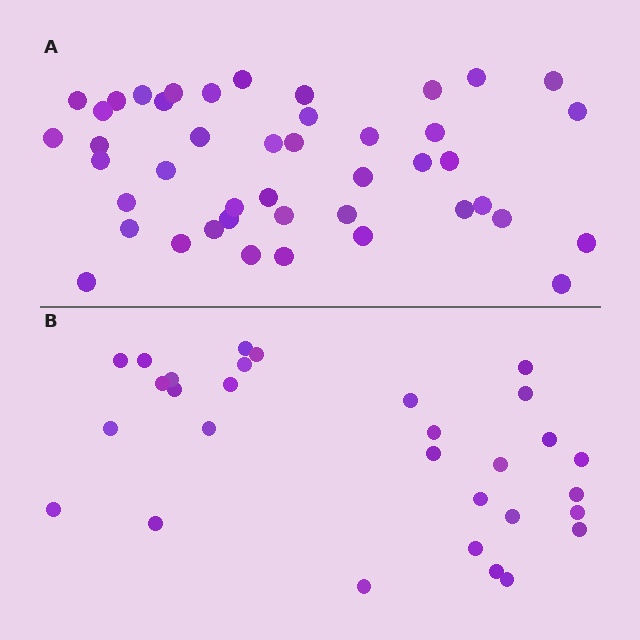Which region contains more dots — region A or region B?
Region A (the top region) has more dots.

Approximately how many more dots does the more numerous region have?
Region A has approximately 15 more dots than region B.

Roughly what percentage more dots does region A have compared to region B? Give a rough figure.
About 45% more.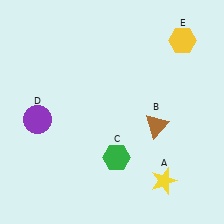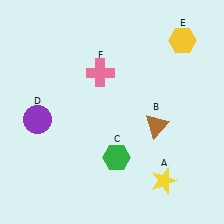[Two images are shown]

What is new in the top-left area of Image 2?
A pink cross (F) was added in the top-left area of Image 2.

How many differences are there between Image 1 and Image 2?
There is 1 difference between the two images.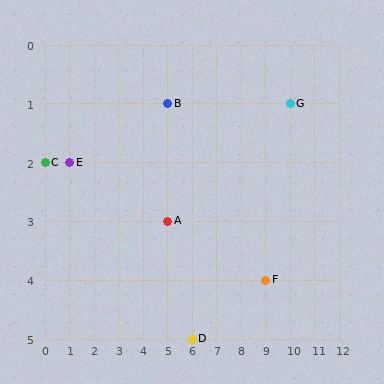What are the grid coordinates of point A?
Point A is at grid coordinates (5, 3).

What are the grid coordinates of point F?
Point F is at grid coordinates (9, 4).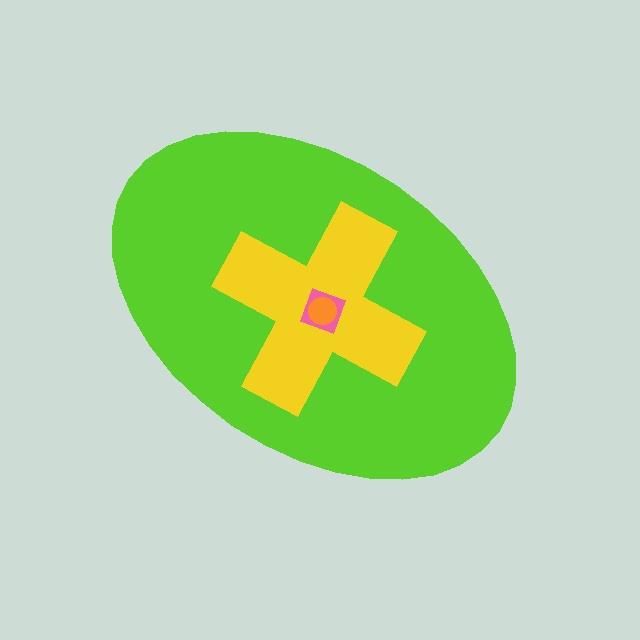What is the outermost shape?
The lime ellipse.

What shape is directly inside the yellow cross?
The pink square.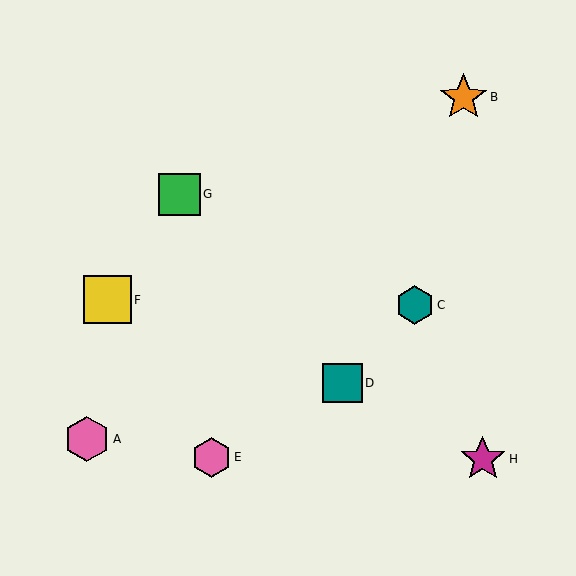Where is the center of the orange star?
The center of the orange star is at (463, 97).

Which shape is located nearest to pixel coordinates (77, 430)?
The pink hexagon (labeled A) at (87, 439) is nearest to that location.